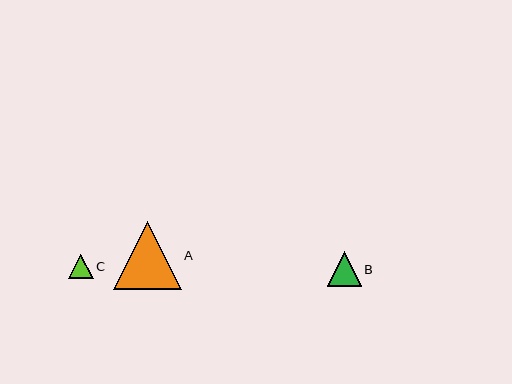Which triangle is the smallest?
Triangle C is the smallest with a size of approximately 24 pixels.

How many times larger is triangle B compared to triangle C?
Triangle B is approximately 1.4 times the size of triangle C.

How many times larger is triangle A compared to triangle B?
Triangle A is approximately 2.0 times the size of triangle B.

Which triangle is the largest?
Triangle A is the largest with a size of approximately 68 pixels.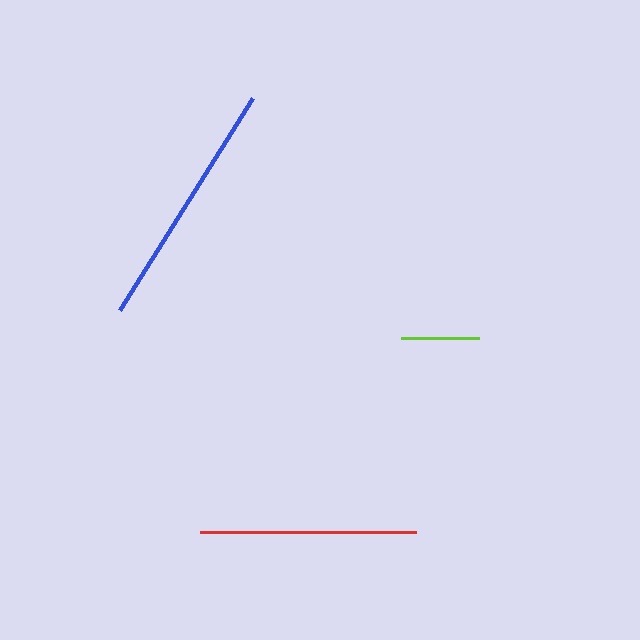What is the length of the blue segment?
The blue segment is approximately 250 pixels long.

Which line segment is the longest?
The blue line is the longest at approximately 250 pixels.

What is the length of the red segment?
The red segment is approximately 216 pixels long.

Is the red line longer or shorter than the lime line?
The red line is longer than the lime line.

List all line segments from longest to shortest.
From longest to shortest: blue, red, lime.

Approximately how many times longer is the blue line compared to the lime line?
The blue line is approximately 3.2 times the length of the lime line.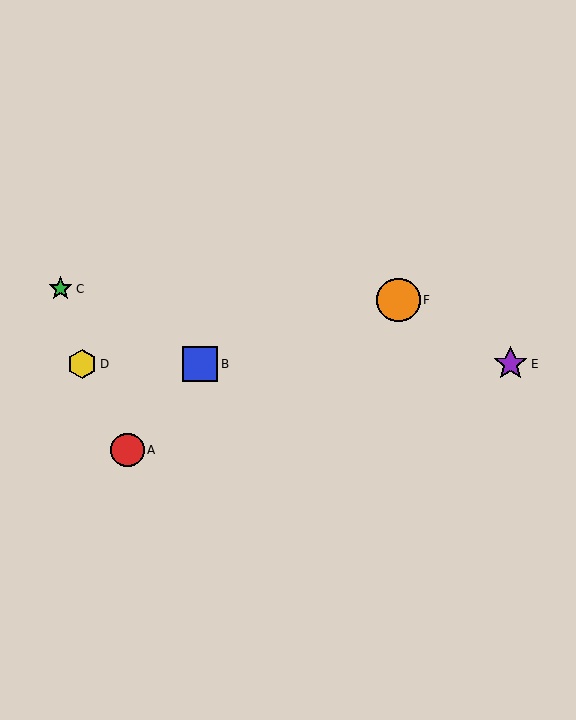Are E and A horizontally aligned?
No, E is at y≈364 and A is at y≈450.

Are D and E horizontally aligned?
Yes, both are at y≈364.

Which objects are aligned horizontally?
Objects B, D, E are aligned horizontally.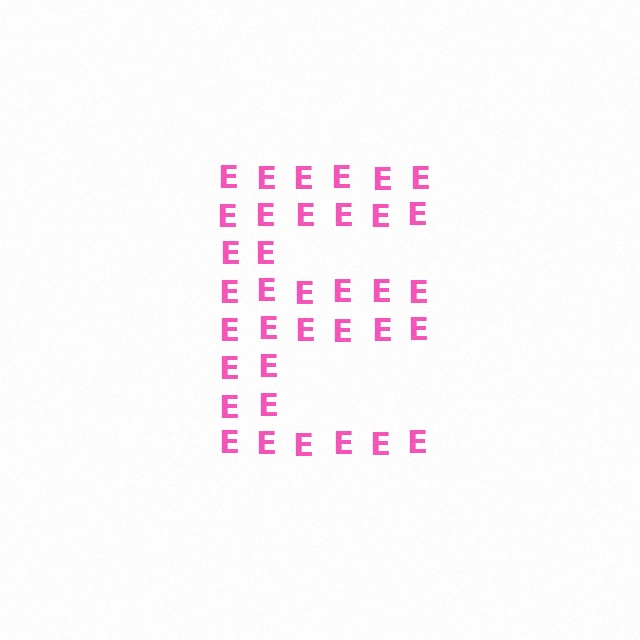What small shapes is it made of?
It is made of small letter E's.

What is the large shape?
The large shape is the letter E.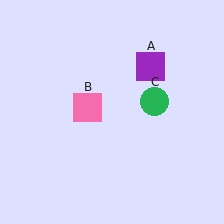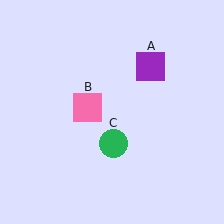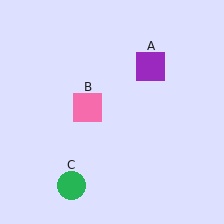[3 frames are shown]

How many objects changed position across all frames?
1 object changed position: green circle (object C).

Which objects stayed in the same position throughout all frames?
Purple square (object A) and pink square (object B) remained stationary.